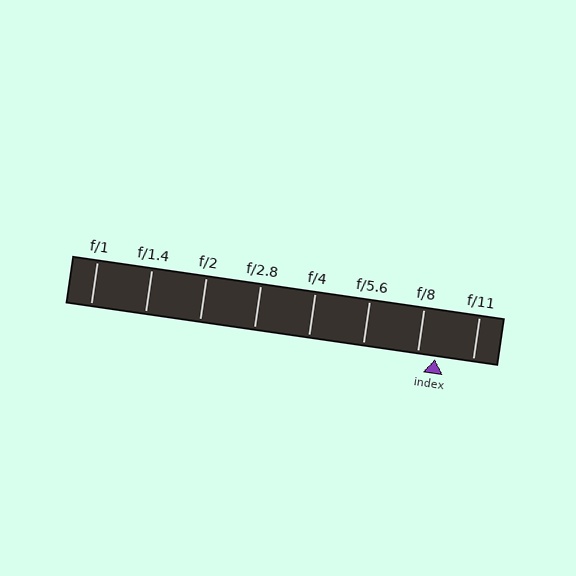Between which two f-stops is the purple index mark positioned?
The index mark is between f/8 and f/11.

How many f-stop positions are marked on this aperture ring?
There are 8 f-stop positions marked.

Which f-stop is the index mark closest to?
The index mark is closest to f/8.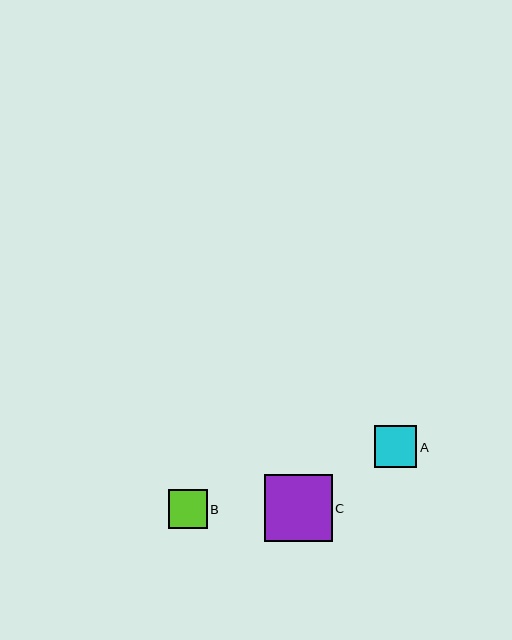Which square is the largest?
Square C is the largest with a size of approximately 67 pixels.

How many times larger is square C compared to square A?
Square C is approximately 1.6 times the size of square A.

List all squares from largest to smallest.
From largest to smallest: C, A, B.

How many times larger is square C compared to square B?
Square C is approximately 1.7 times the size of square B.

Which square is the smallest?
Square B is the smallest with a size of approximately 39 pixels.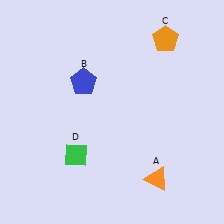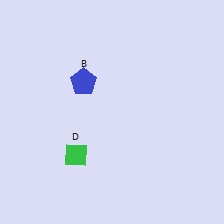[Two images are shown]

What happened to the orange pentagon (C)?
The orange pentagon (C) was removed in Image 2. It was in the top-right area of Image 1.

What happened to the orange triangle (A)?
The orange triangle (A) was removed in Image 2. It was in the bottom-right area of Image 1.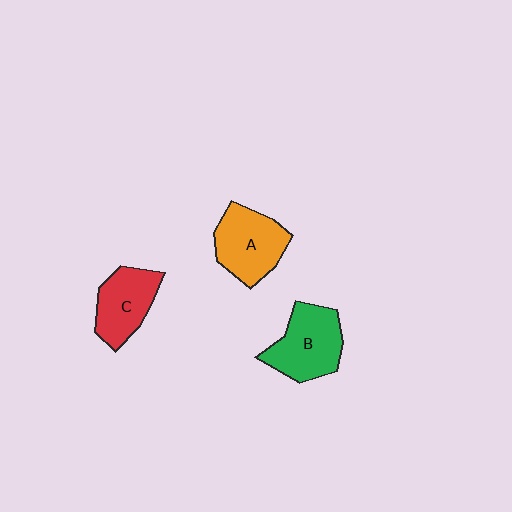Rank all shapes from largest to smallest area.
From largest to smallest: B (green), A (orange), C (red).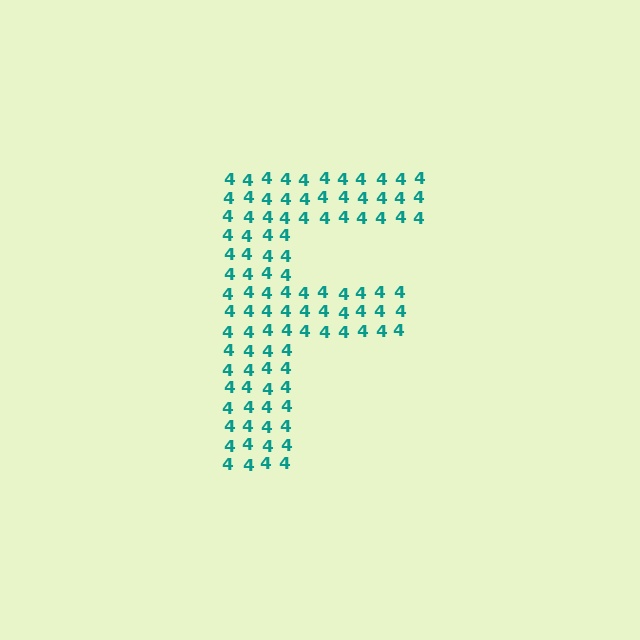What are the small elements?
The small elements are digit 4's.